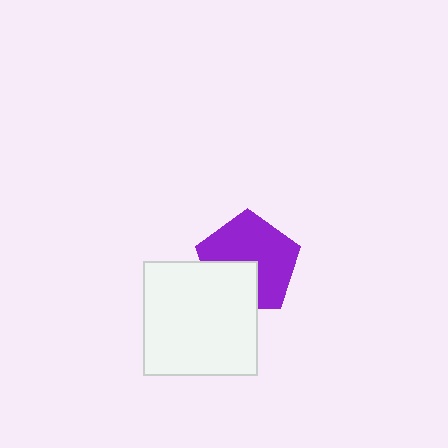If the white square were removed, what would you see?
You would see the complete purple pentagon.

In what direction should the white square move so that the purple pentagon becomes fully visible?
The white square should move toward the lower-left. That is the shortest direction to clear the overlap and leave the purple pentagon fully visible.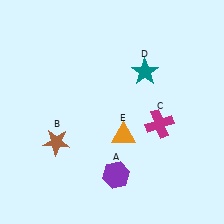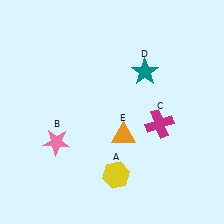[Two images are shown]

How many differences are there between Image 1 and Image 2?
There are 2 differences between the two images.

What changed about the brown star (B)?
In Image 1, B is brown. In Image 2, it changed to pink.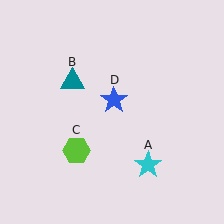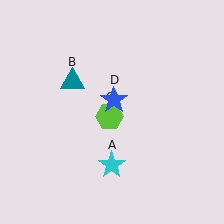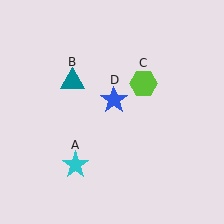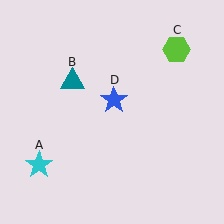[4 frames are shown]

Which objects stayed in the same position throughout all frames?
Teal triangle (object B) and blue star (object D) remained stationary.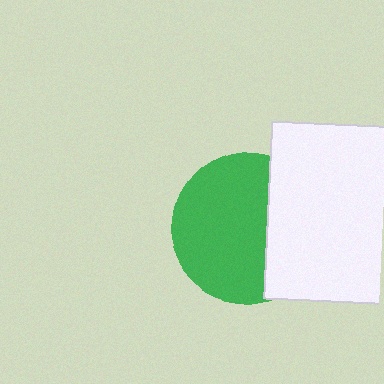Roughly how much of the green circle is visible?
Most of it is visible (roughly 66%).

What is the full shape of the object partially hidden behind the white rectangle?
The partially hidden object is a green circle.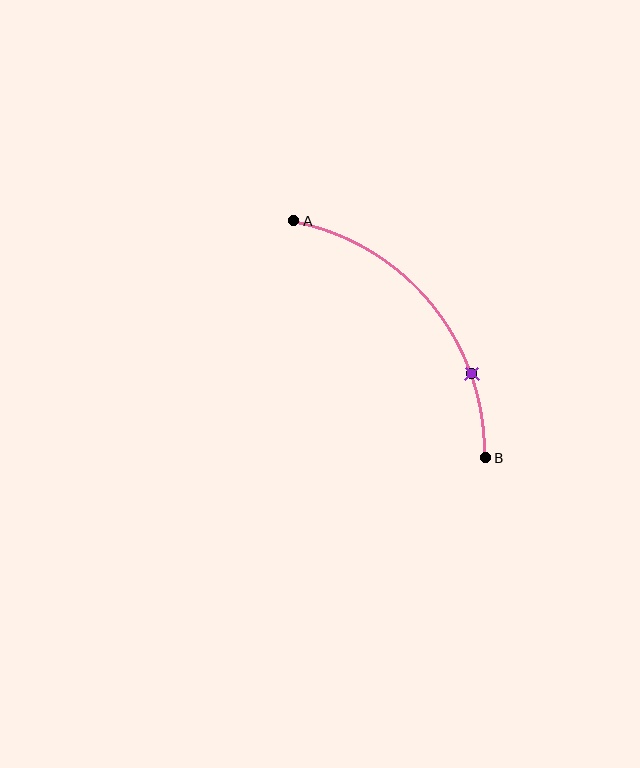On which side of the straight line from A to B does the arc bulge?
The arc bulges above and to the right of the straight line connecting A and B.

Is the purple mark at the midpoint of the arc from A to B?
No. The purple mark lies on the arc but is closer to endpoint B. The arc midpoint would be at the point on the curve equidistant along the arc from both A and B.